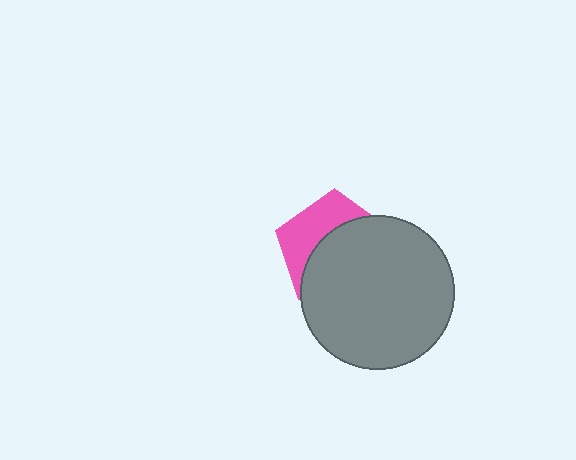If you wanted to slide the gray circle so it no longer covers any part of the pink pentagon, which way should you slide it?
Slide it toward the lower-right — that is the most direct way to separate the two shapes.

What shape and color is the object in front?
The object in front is a gray circle.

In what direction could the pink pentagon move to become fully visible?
The pink pentagon could move toward the upper-left. That would shift it out from behind the gray circle entirely.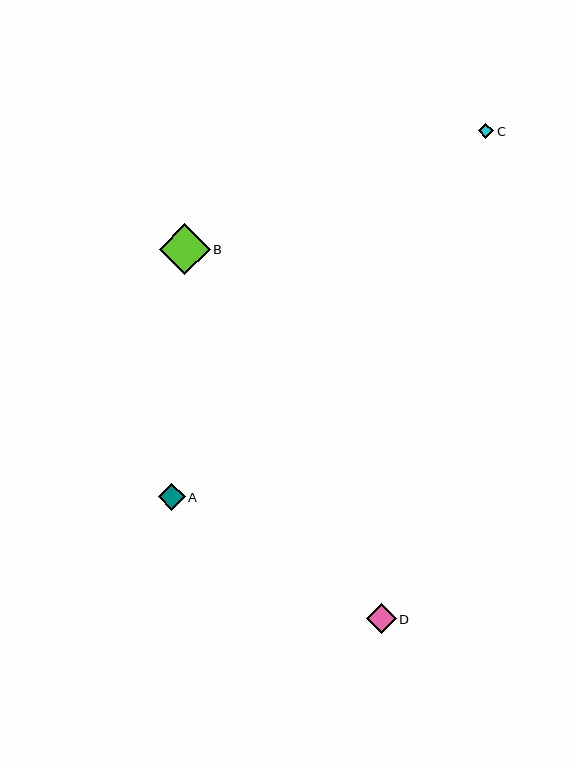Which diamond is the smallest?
Diamond C is the smallest with a size of approximately 15 pixels.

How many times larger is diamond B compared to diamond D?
Diamond B is approximately 1.7 times the size of diamond D.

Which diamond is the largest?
Diamond B is the largest with a size of approximately 51 pixels.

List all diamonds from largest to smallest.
From largest to smallest: B, D, A, C.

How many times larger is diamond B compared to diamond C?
Diamond B is approximately 3.3 times the size of diamond C.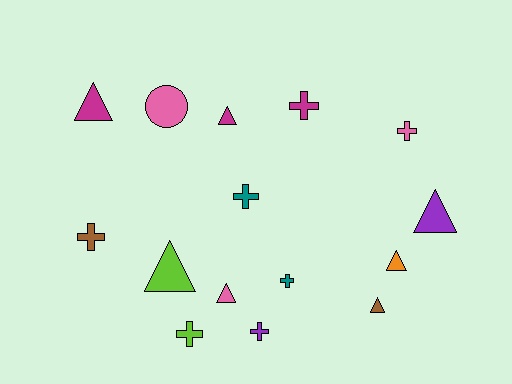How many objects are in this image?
There are 15 objects.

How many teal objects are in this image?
There are 2 teal objects.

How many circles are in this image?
There is 1 circle.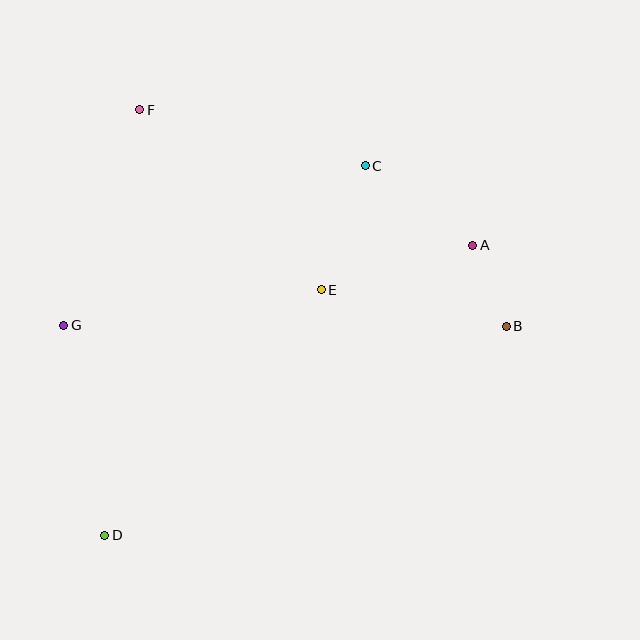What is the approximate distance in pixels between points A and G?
The distance between A and G is approximately 416 pixels.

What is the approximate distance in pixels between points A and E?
The distance between A and E is approximately 158 pixels.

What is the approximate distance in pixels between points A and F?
The distance between A and F is approximately 360 pixels.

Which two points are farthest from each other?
Points A and D are farthest from each other.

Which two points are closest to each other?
Points A and B are closest to each other.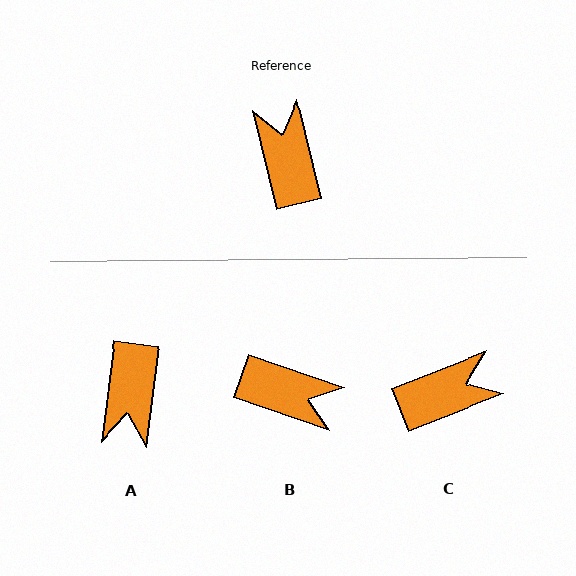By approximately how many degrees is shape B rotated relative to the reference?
Approximately 122 degrees clockwise.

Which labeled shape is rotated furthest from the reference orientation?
A, about 159 degrees away.